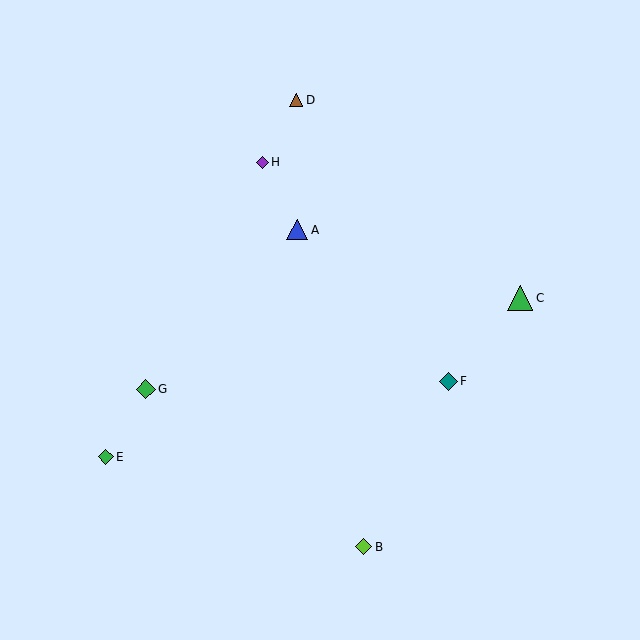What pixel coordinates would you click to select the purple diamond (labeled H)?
Click at (262, 162) to select the purple diamond H.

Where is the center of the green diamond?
The center of the green diamond is at (106, 457).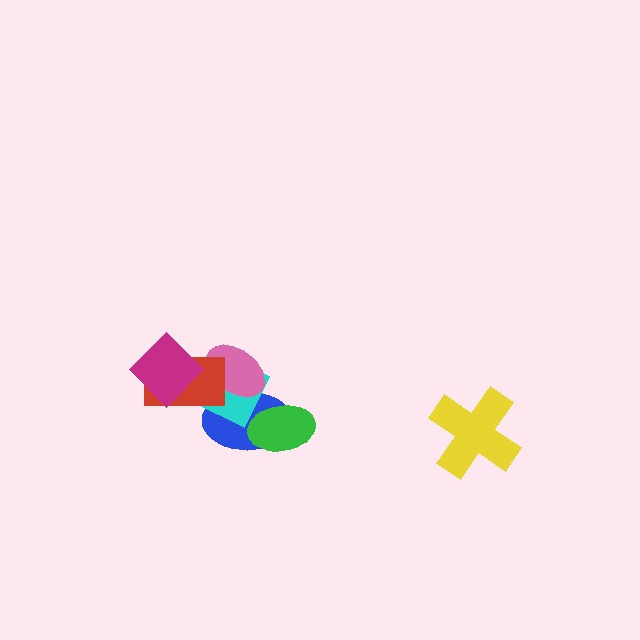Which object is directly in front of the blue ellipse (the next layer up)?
The cyan diamond is directly in front of the blue ellipse.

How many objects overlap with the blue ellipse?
4 objects overlap with the blue ellipse.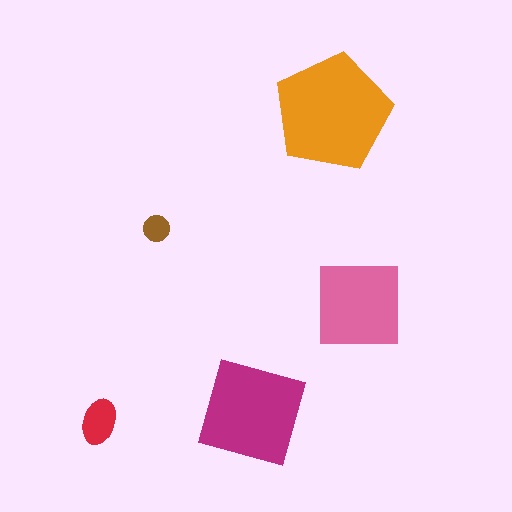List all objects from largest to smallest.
The orange pentagon, the magenta diamond, the pink square, the red ellipse, the brown circle.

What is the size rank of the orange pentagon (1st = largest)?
1st.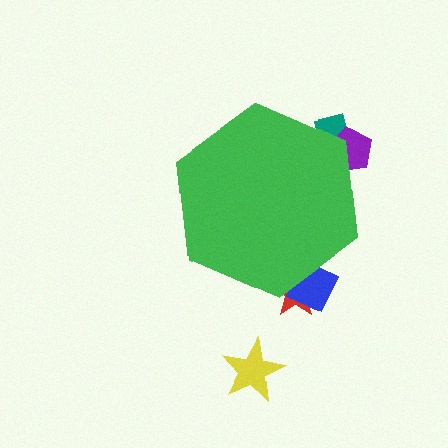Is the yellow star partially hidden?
No, the yellow star is fully visible.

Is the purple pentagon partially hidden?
Yes, the purple pentagon is partially hidden behind the green hexagon.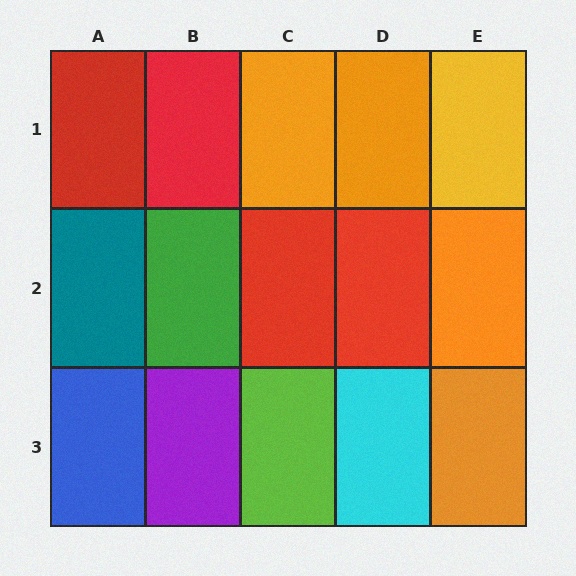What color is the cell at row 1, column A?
Red.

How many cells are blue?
1 cell is blue.